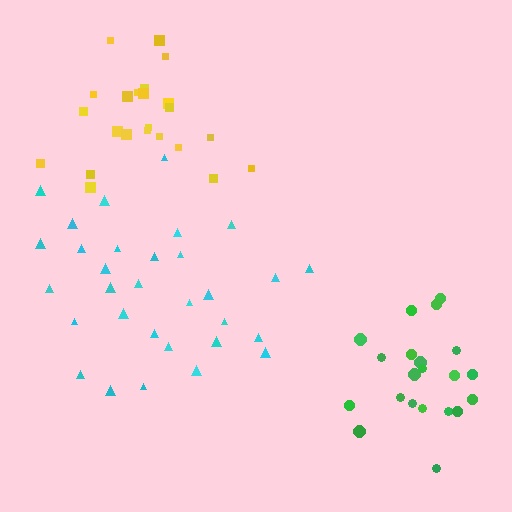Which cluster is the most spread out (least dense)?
Cyan.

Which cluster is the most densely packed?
Green.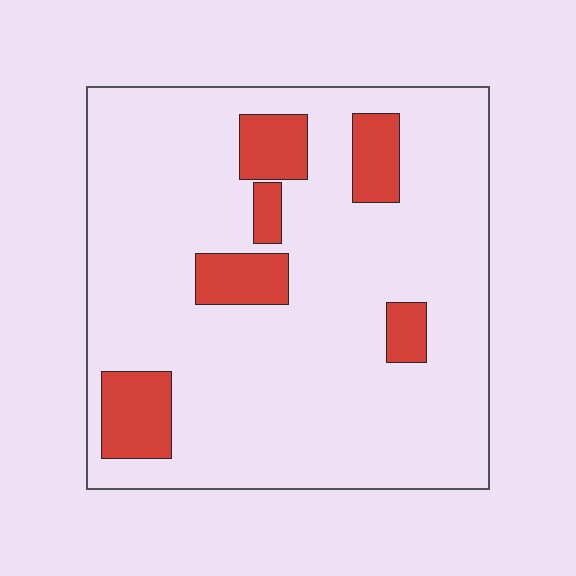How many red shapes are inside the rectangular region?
6.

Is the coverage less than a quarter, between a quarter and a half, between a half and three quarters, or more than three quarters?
Less than a quarter.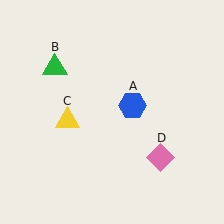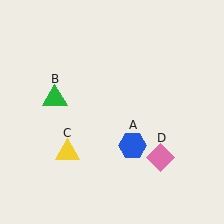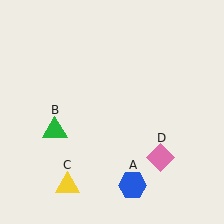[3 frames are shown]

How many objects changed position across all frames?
3 objects changed position: blue hexagon (object A), green triangle (object B), yellow triangle (object C).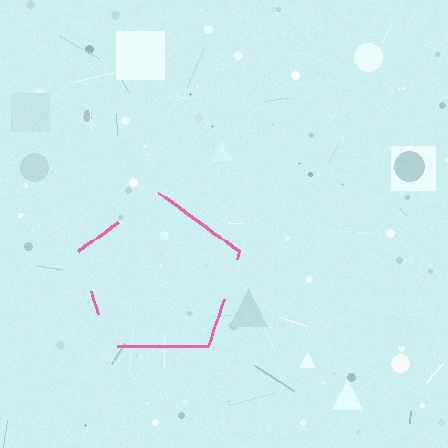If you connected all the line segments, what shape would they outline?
They would outline a pentagon.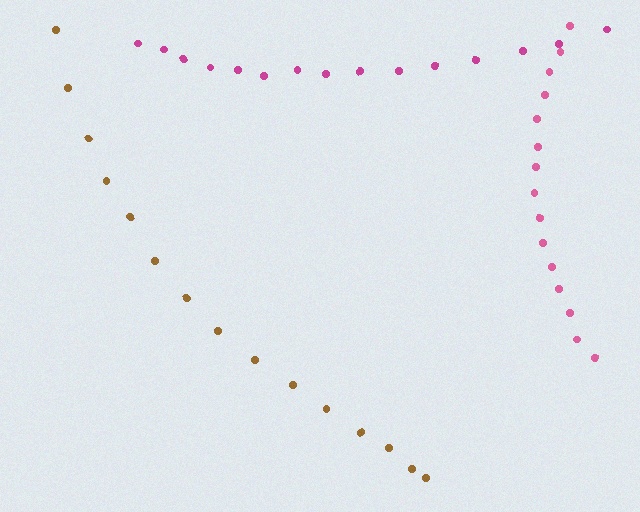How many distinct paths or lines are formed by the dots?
There are 3 distinct paths.